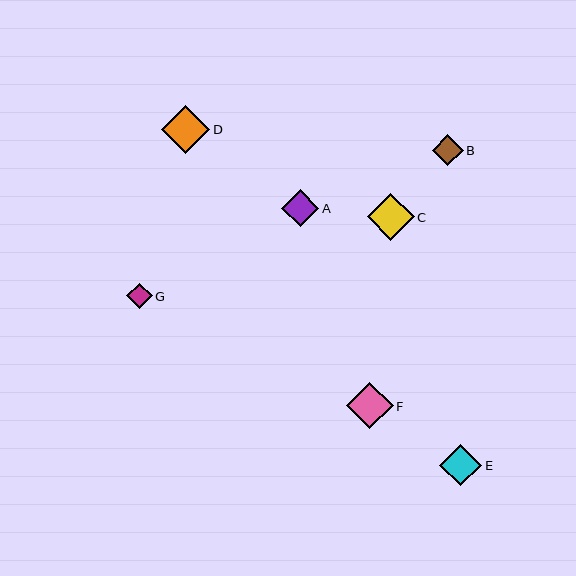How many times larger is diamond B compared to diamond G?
Diamond B is approximately 1.2 times the size of diamond G.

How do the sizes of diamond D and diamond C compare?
Diamond D and diamond C are approximately the same size.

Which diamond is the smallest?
Diamond G is the smallest with a size of approximately 26 pixels.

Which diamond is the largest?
Diamond D is the largest with a size of approximately 48 pixels.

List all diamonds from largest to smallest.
From largest to smallest: D, C, F, E, A, B, G.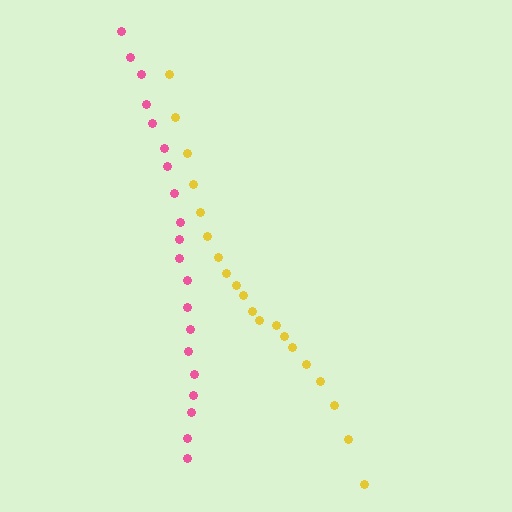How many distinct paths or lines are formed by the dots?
There are 2 distinct paths.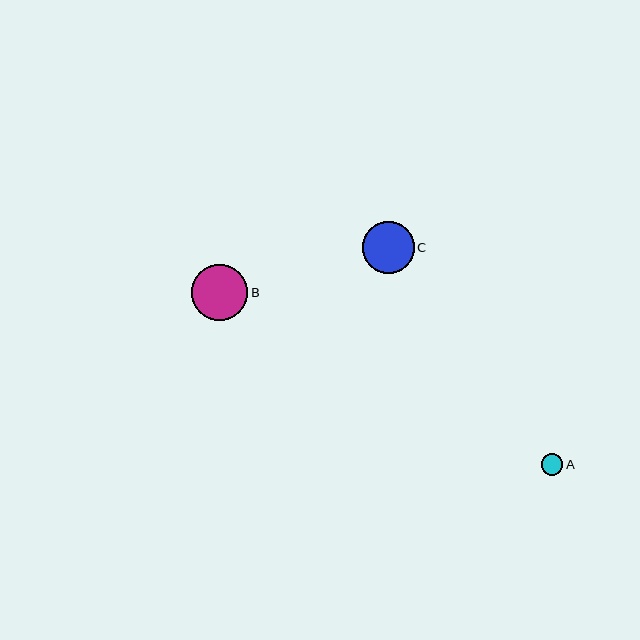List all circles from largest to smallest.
From largest to smallest: B, C, A.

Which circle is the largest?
Circle B is the largest with a size of approximately 56 pixels.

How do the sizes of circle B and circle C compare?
Circle B and circle C are approximately the same size.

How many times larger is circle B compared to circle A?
Circle B is approximately 2.6 times the size of circle A.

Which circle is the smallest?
Circle A is the smallest with a size of approximately 22 pixels.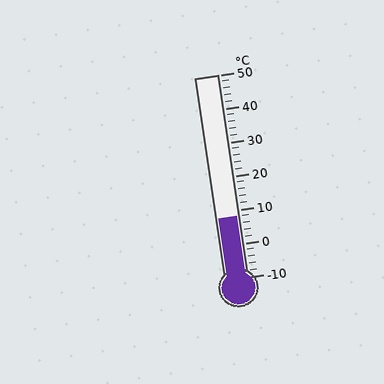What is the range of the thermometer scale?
The thermometer scale ranges from -10°C to 50°C.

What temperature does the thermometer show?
The thermometer shows approximately 8°C.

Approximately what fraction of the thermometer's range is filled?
The thermometer is filled to approximately 30% of its range.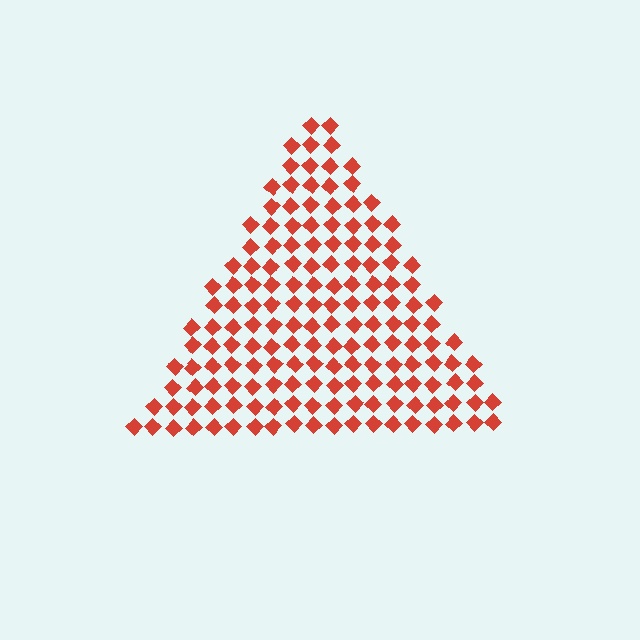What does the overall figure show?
The overall figure shows a triangle.